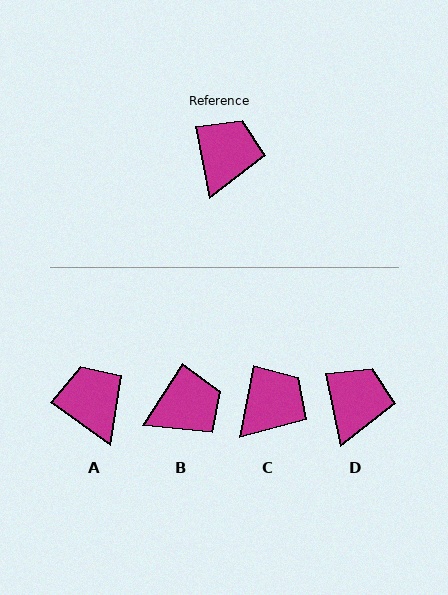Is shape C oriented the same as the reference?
No, it is off by about 22 degrees.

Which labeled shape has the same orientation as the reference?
D.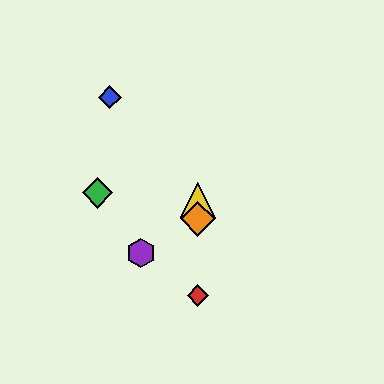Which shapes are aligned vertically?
The red diamond, the yellow triangle, the orange diamond are aligned vertically.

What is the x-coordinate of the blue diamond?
The blue diamond is at x≈110.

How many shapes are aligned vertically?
3 shapes (the red diamond, the yellow triangle, the orange diamond) are aligned vertically.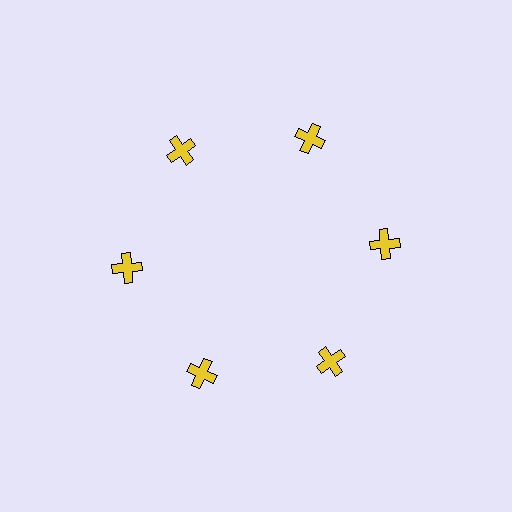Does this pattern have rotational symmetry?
Yes, this pattern has 6-fold rotational symmetry. It looks the same after rotating 60 degrees around the center.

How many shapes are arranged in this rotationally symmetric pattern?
There are 6 shapes, arranged in 6 groups of 1.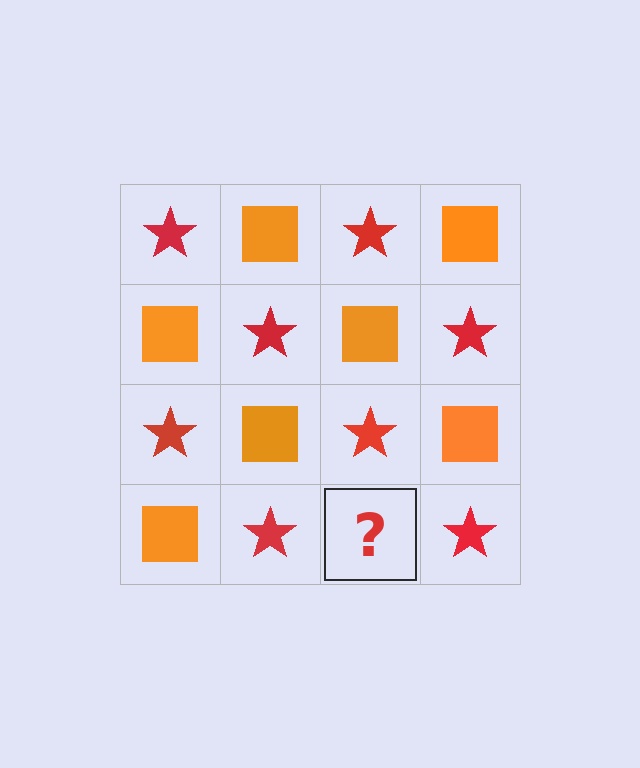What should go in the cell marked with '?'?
The missing cell should contain an orange square.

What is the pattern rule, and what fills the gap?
The rule is that it alternates red star and orange square in a checkerboard pattern. The gap should be filled with an orange square.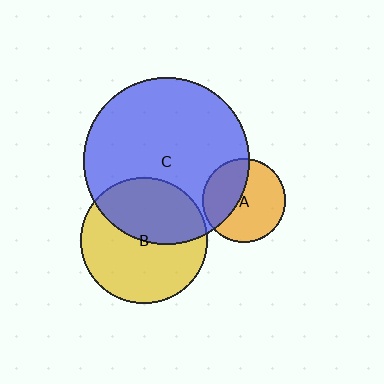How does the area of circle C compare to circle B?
Approximately 1.7 times.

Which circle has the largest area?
Circle C (blue).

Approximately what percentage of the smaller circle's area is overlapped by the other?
Approximately 45%.